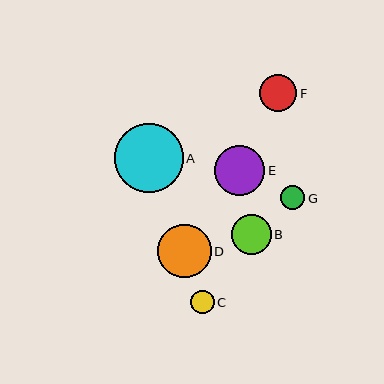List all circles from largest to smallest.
From largest to smallest: A, D, E, B, F, G, C.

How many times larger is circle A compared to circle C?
Circle A is approximately 2.9 times the size of circle C.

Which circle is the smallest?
Circle C is the smallest with a size of approximately 23 pixels.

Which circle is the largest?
Circle A is the largest with a size of approximately 69 pixels.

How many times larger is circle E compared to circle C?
Circle E is approximately 2.1 times the size of circle C.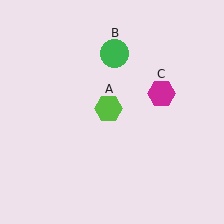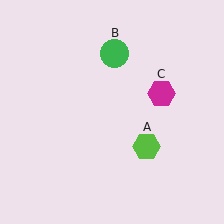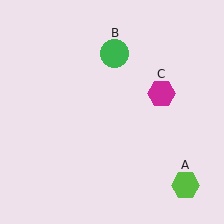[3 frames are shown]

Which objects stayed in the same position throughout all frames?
Green circle (object B) and magenta hexagon (object C) remained stationary.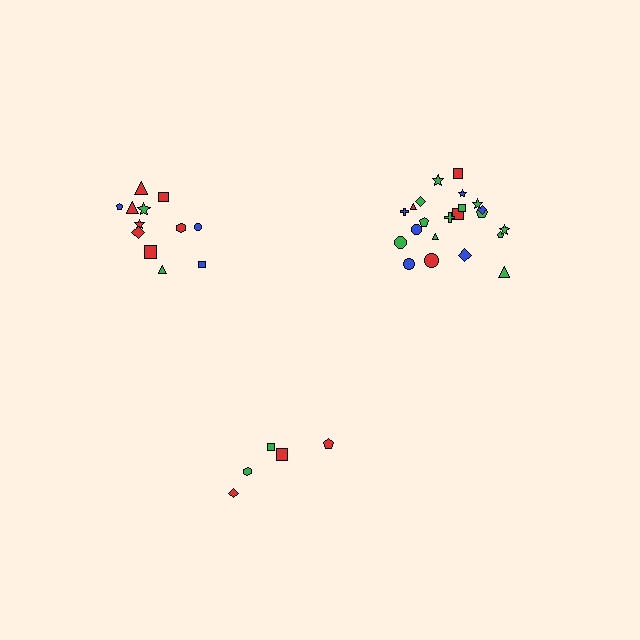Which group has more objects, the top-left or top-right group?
The top-right group.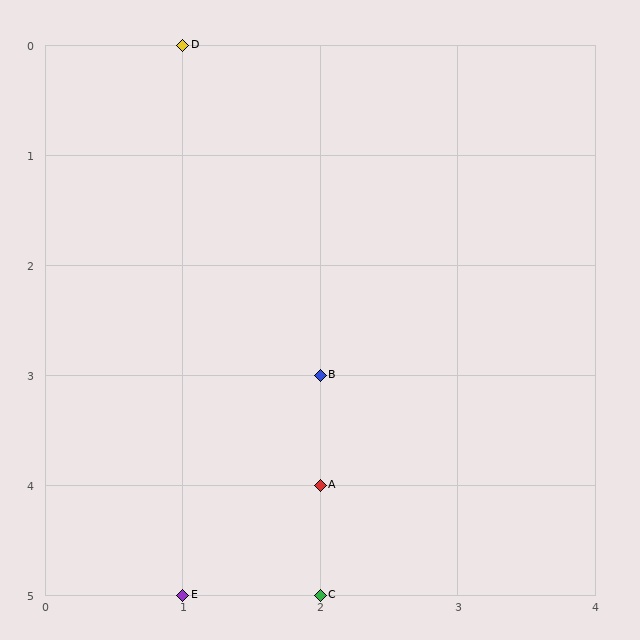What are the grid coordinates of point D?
Point D is at grid coordinates (1, 0).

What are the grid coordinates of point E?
Point E is at grid coordinates (1, 5).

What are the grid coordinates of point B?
Point B is at grid coordinates (2, 3).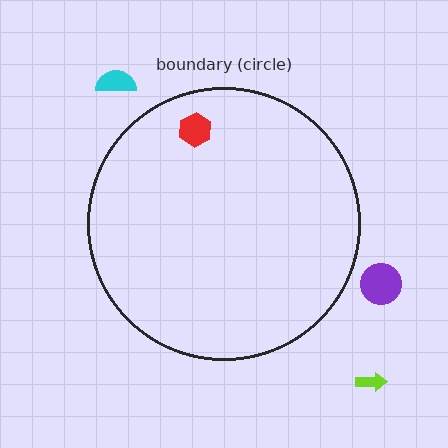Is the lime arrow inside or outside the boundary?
Outside.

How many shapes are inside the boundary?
1 inside, 3 outside.